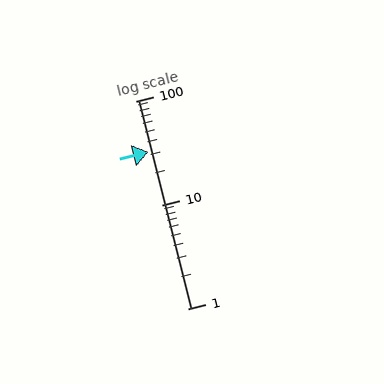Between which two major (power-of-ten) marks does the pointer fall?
The pointer is between 10 and 100.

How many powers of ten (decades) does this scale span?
The scale spans 2 decades, from 1 to 100.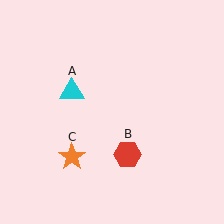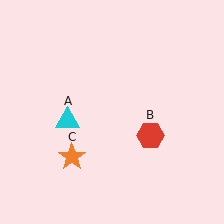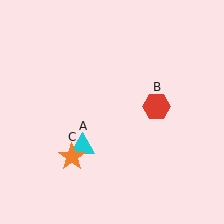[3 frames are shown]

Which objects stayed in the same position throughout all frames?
Orange star (object C) remained stationary.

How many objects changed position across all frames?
2 objects changed position: cyan triangle (object A), red hexagon (object B).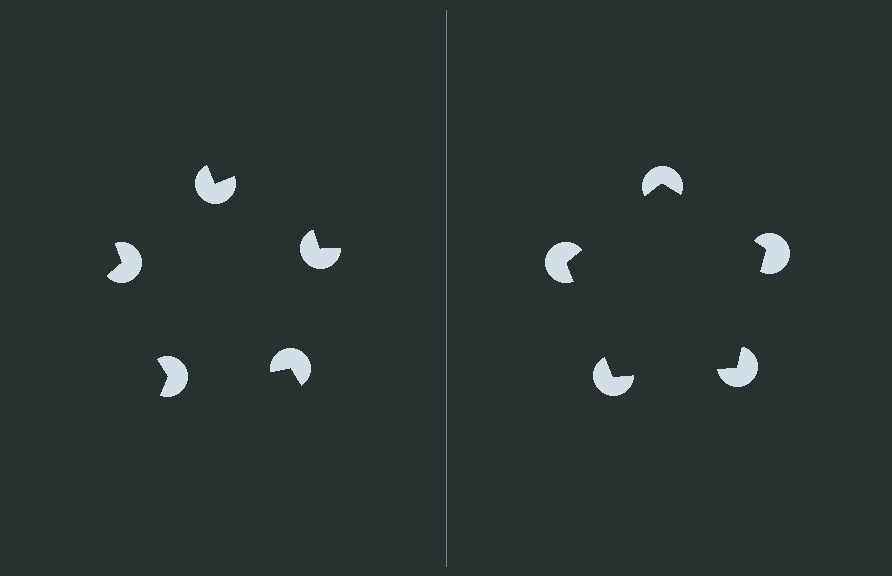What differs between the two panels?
The pac-man discs are positioned identically on both sides; only the wedge orientations differ. On the right they align to a pentagon; on the left they are misaligned.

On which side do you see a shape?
An illusory pentagon appears on the right side. On the left side the wedge cuts are rotated, so no coherent shape forms.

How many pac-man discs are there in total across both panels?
10 — 5 on each side.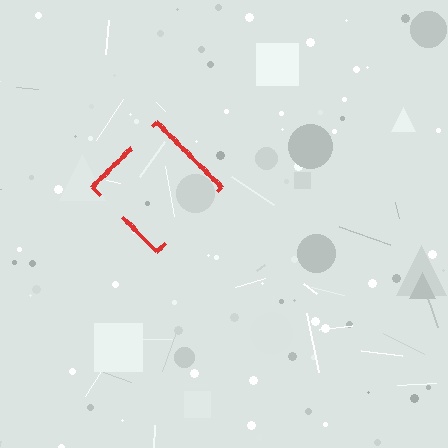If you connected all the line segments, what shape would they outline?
They would outline a diamond.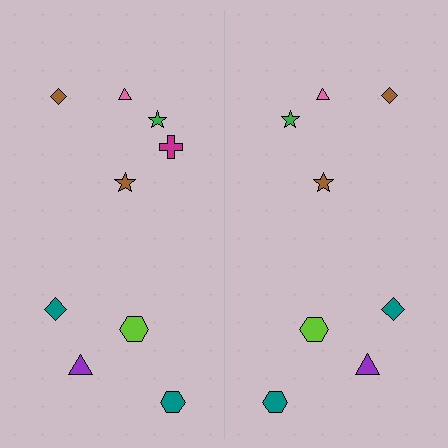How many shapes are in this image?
There are 17 shapes in this image.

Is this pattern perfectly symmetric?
No, the pattern is not perfectly symmetric. A magenta cross is missing from the right side.